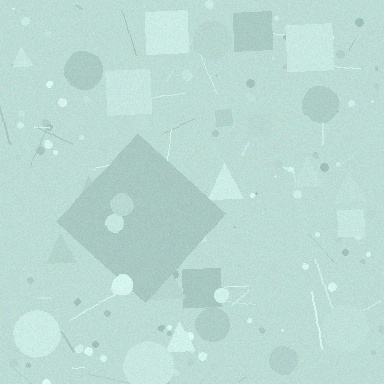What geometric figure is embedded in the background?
A diamond is embedded in the background.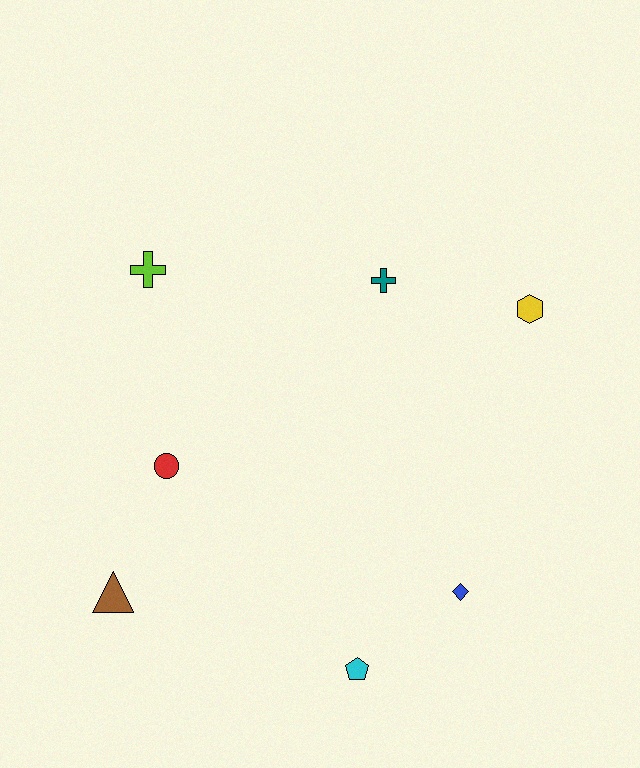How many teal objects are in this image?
There is 1 teal object.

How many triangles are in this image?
There is 1 triangle.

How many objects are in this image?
There are 7 objects.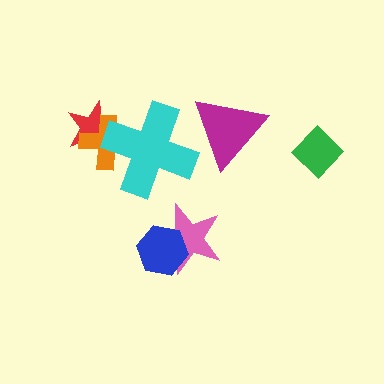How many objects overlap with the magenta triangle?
1 object overlaps with the magenta triangle.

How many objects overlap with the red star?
2 objects overlap with the red star.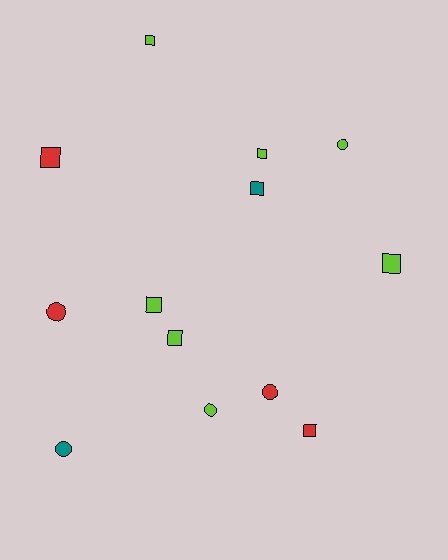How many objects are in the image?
There are 13 objects.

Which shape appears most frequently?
Square, with 8 objects.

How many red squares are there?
There are 2 red squares.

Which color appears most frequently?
Lime, with 7 objects.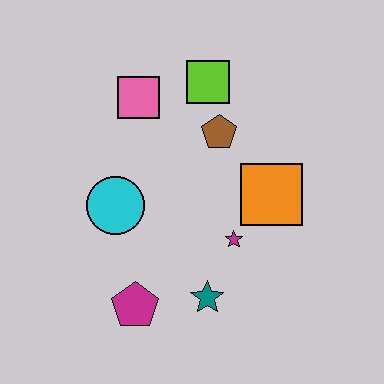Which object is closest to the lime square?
The brown pentagon is closest to the lime square.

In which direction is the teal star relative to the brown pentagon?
The teal star is below the brown pentagon.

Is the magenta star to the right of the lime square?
Yes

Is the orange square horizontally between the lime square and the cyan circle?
No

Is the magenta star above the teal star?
Yes